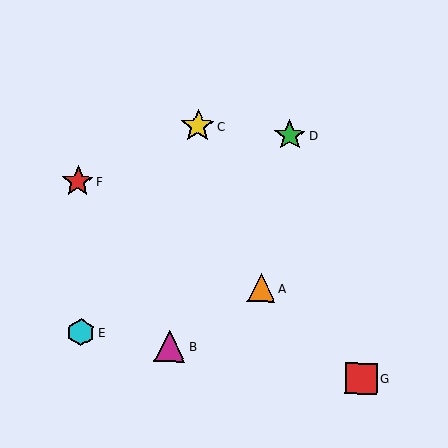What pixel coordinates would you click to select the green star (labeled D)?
Click at (290, 135) to select the green star D.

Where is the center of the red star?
The center of the red star is at (78, 182).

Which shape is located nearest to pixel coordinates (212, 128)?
The yellow star (labeled C) at (198, 126) is nearest to that location.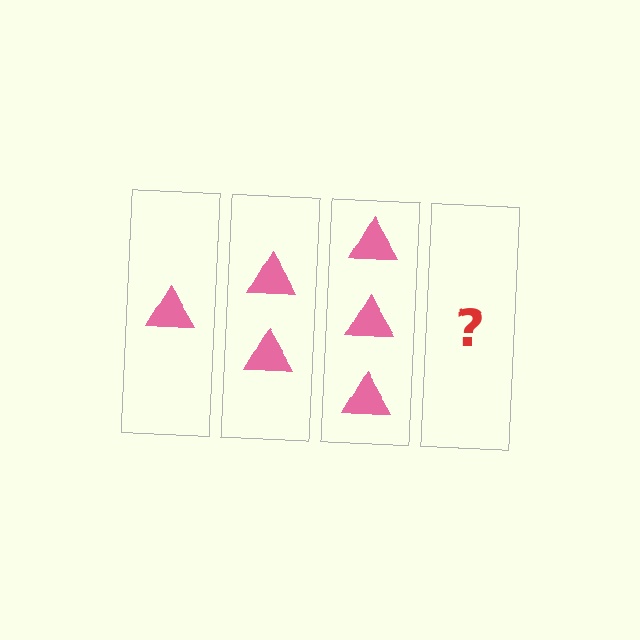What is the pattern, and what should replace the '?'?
The pattern is that each step adds one more triangle. The '?' should be 4 triangles.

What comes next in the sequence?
The next element should be 4 triangles.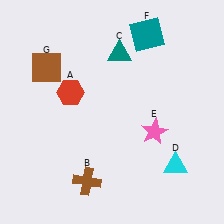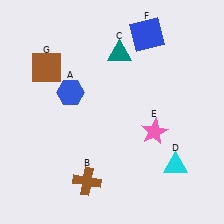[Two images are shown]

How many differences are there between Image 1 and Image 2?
There are 2 differences between the two images.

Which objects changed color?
A changed from red to blue. F changed from teal to blue.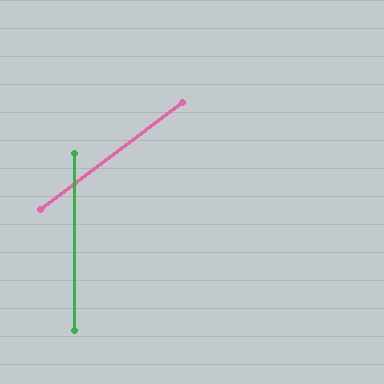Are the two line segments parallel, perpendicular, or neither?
Neither parallel nor perpendicular — they differ by about 53°.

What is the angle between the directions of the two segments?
Approximately 53 degrees.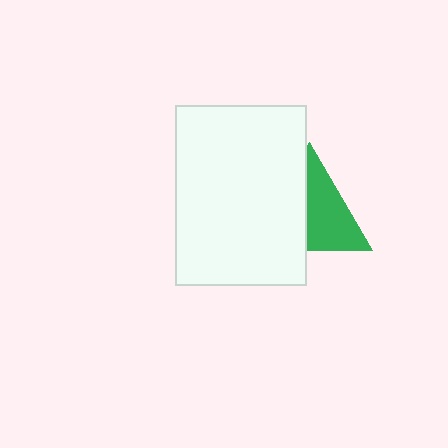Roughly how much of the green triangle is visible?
About half of it is visible (roughly 53%).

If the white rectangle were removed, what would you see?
You would see the complete green triangle.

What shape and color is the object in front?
The object in front is a white rectangle.